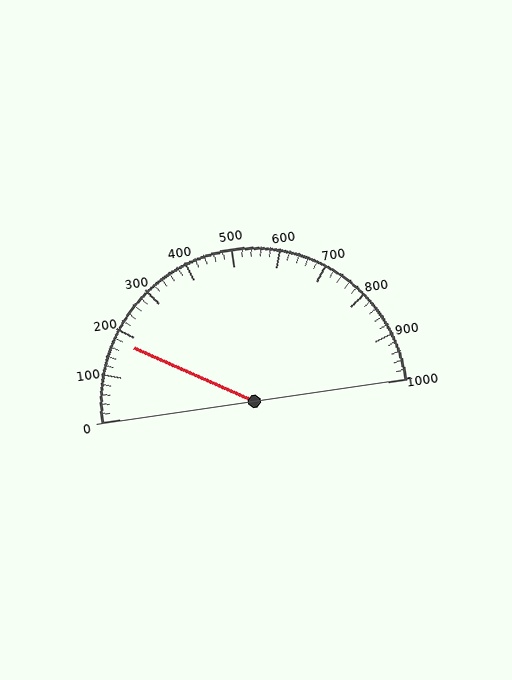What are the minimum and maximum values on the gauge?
The gauge ranges from 0 to 1000.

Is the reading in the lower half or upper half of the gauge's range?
The reading is in the lower half of the range (0 to 1000).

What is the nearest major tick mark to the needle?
The nearest major tick mark is 200.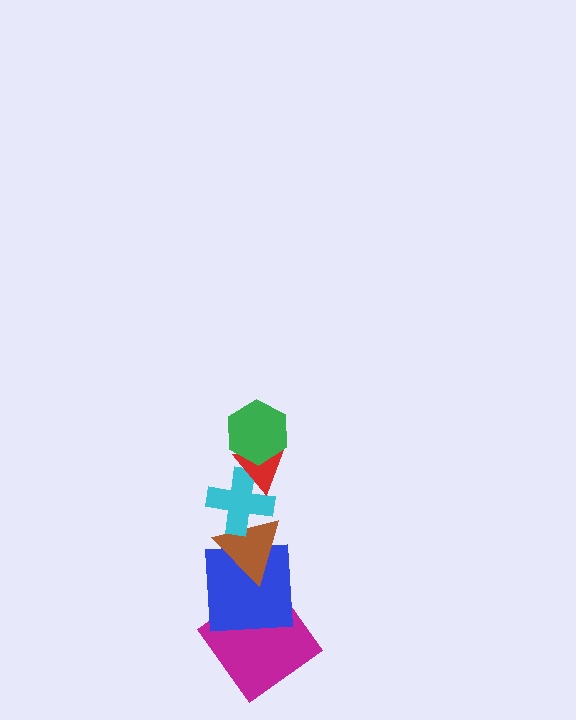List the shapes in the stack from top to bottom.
From top to bottom: the green hexagon, the red triangle, the cyan cross, the brown triangle, the blue square, the magenta diamond.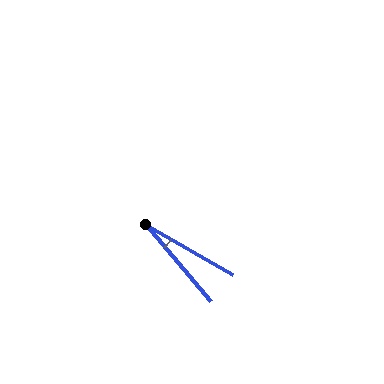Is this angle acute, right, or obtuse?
It is acute.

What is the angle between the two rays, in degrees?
Approximately 20 degrees.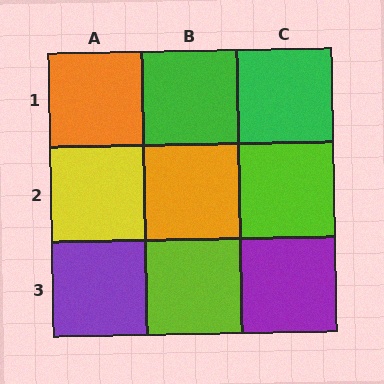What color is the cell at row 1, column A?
Orange.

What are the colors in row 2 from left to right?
Yellow, orange, lime.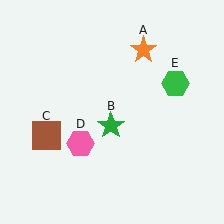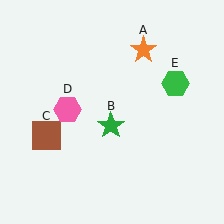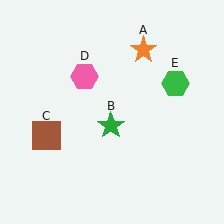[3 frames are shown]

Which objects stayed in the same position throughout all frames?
Orange star (object A) and green star (object B) and brown square (object C) and green hexagon (object E) remained stationary.